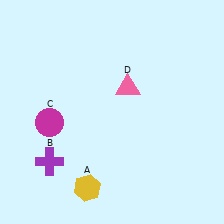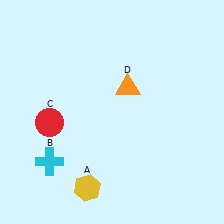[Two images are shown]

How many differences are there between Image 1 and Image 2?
There are 3 differences between the two images.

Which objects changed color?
B changed from purple to cyan. C changed from magenta to red. D changed from pink to orange.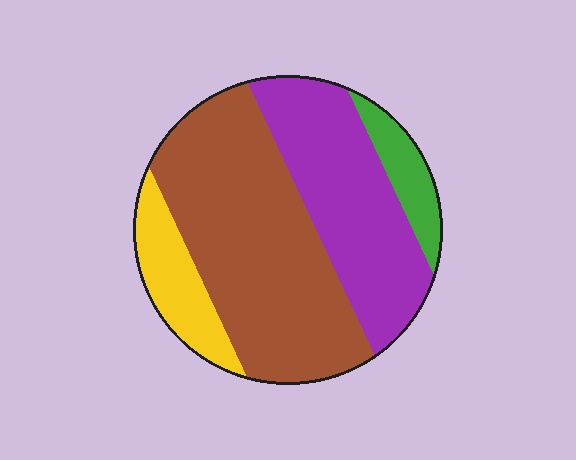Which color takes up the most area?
Brown, at roughly 50%.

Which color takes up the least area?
Green, at roughly 10%.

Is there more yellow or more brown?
Brown.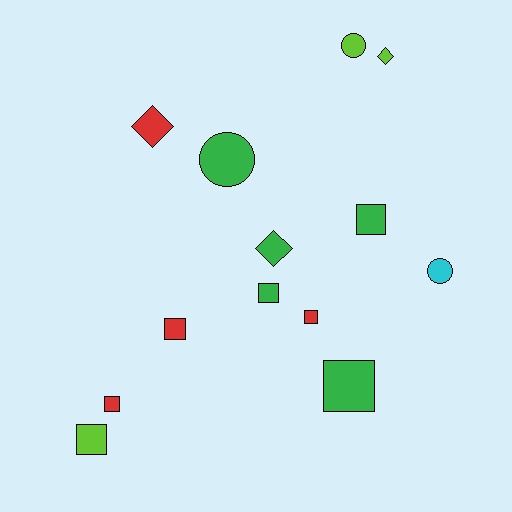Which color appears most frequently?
Green, with 5 objects.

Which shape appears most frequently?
Square, with 7 objects.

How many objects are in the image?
There are 13 objects.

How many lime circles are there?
There is 1 lime circle.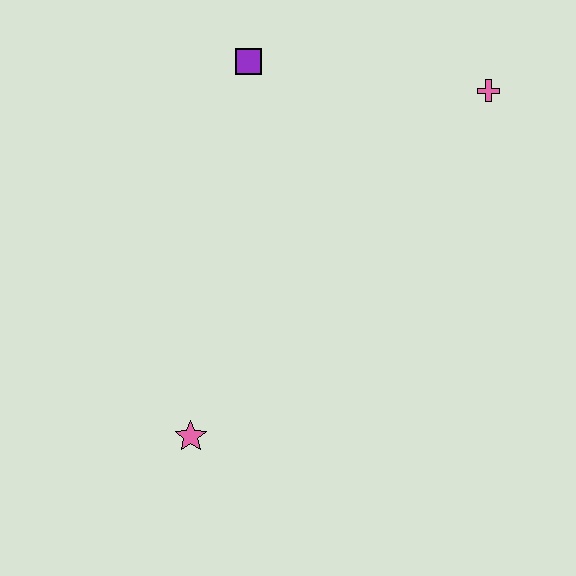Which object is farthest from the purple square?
The pink star is farthest from the purple square.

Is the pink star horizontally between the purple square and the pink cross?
No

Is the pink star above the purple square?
No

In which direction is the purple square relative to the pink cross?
The purple square is to the left of the pink cross.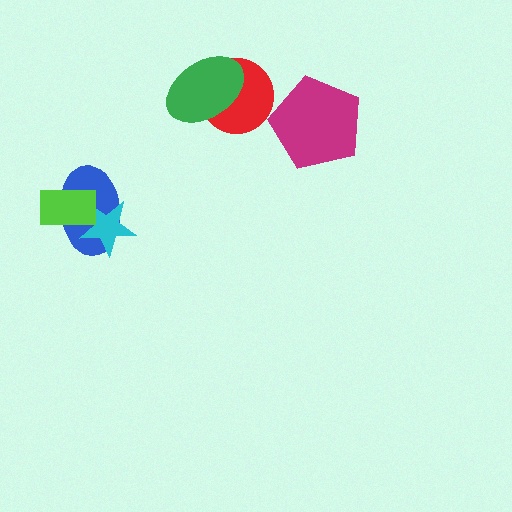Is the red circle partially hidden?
Yes, it is partially covered by another shape.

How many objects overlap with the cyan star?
2 objects overlap with the cyan star.